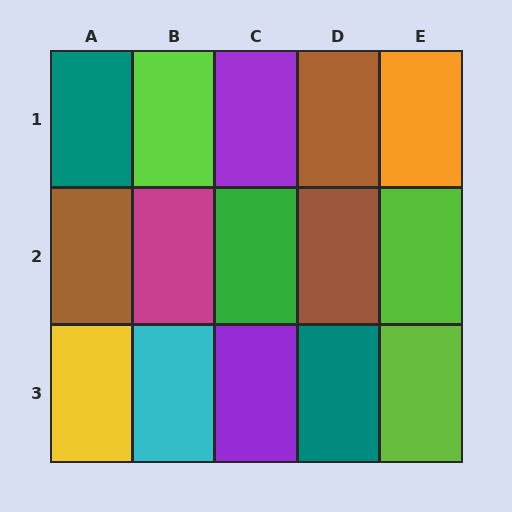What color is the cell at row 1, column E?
Orange.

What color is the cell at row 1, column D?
Brown.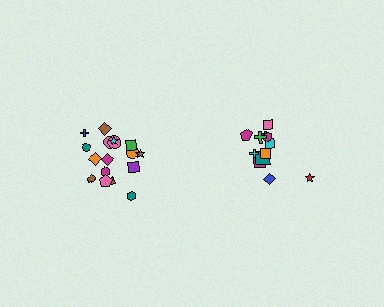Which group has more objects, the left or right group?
The left group.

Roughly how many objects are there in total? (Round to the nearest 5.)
Roughly 30 objects in total.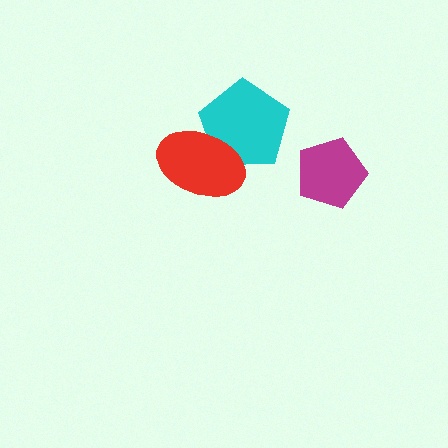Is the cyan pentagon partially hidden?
Yes, it is partially covered by another shape.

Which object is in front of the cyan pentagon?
The red ellipse is in front of the cyan pentagon.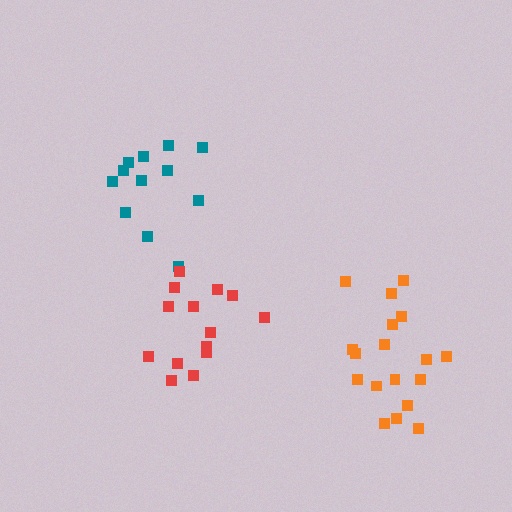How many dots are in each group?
Group 1: 12 dots, Group 2: 18 dots, Group 3: 14 dots (44 total).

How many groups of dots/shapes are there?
There are 3 groups.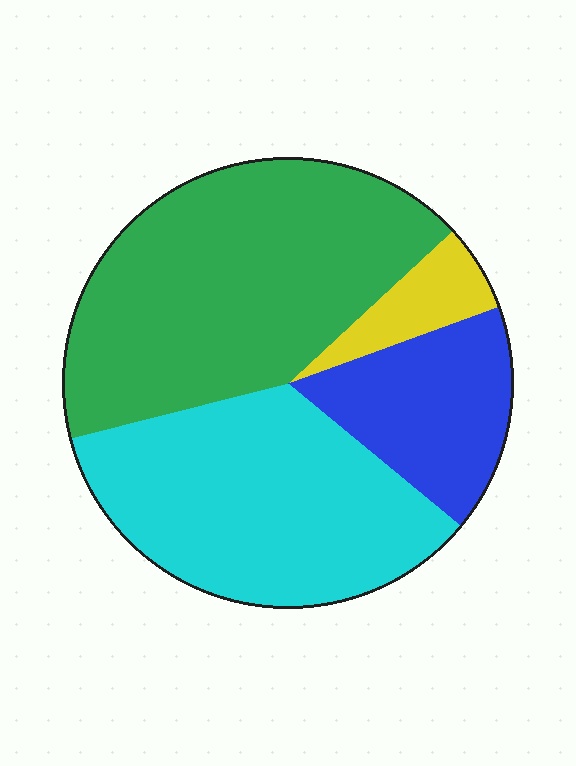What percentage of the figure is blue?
Blue takes up about one sixth (1/6) of the figure.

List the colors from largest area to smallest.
From largest to smallest: green, cyan, blue, yellow.